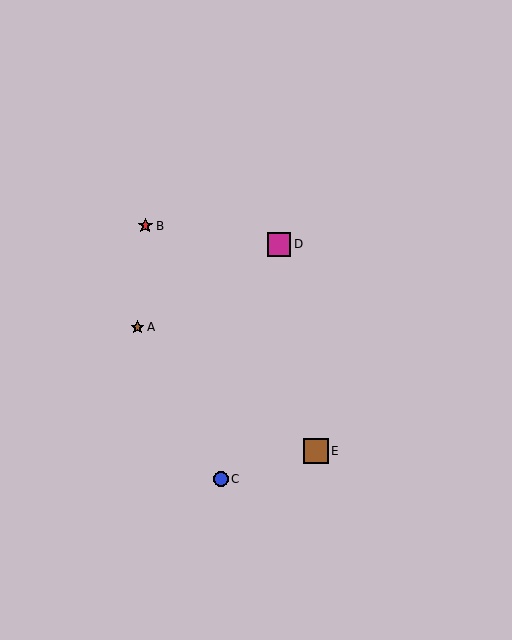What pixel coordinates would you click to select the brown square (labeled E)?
Click at (316, 451) to select the brown square E.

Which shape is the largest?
The brown square (labeled E) is the largest.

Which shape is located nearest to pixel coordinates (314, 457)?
The brown square (labeled E) at (316, 451) is nearest to that location.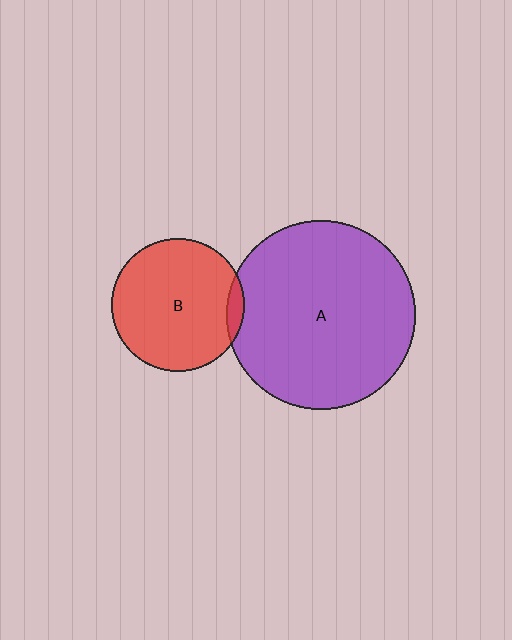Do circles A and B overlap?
Yes.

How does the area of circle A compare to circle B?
Approximately 2.0 times.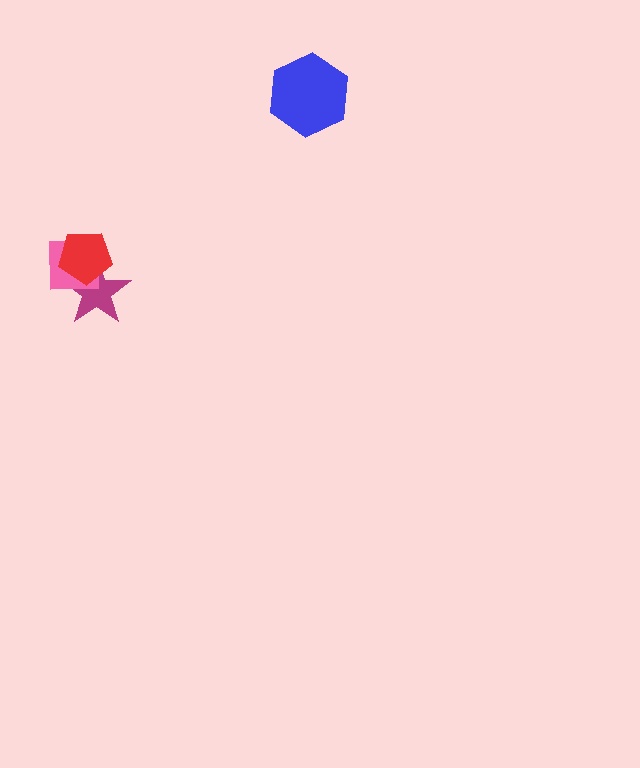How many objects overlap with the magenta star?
2 objects overlap with the magenta star.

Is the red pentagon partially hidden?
No, no other shape covers it.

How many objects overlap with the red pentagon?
2 objects overlap with the red pentagon.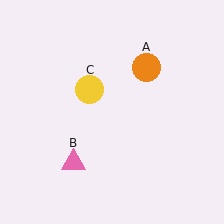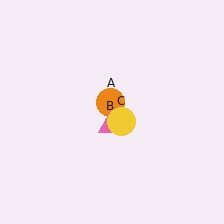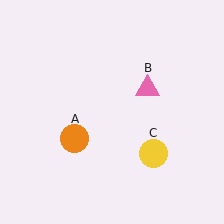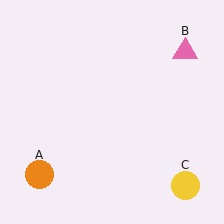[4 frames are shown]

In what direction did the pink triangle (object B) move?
The pink triangle (object B) moved up and to the right.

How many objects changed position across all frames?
3 objects changed position: orange circle (object A), pink triangle (object B), yellow circle (object C).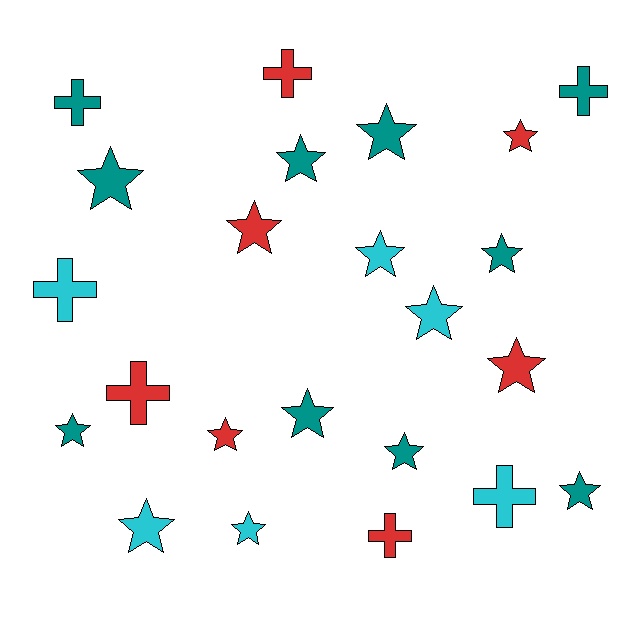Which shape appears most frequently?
Star, with 16 objects.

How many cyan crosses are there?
There are 2 cyan crosses.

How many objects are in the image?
There are 23 objects.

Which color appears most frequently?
Teal, with 10 objects.